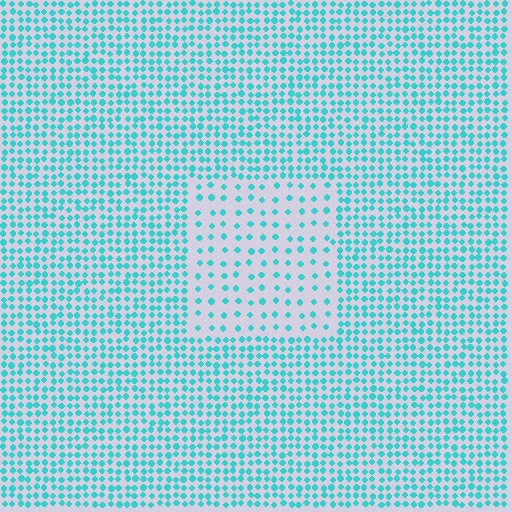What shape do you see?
I see a rectangle.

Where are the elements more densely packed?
The elements are more densely packed outside the rectangle boundary.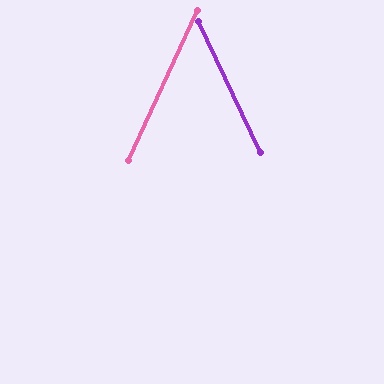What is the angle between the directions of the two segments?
Approximately 50 degrees.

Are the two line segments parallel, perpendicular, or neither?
Neither parallel nor perpendicular — they differ by about 50°.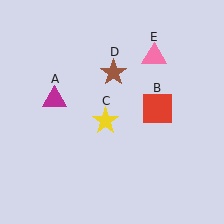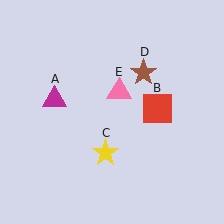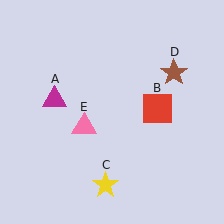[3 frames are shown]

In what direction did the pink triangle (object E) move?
The pink triangle (object E) moved down and to the left.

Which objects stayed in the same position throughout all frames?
Magenta triangle (object A) and red square (object B) remained stationary.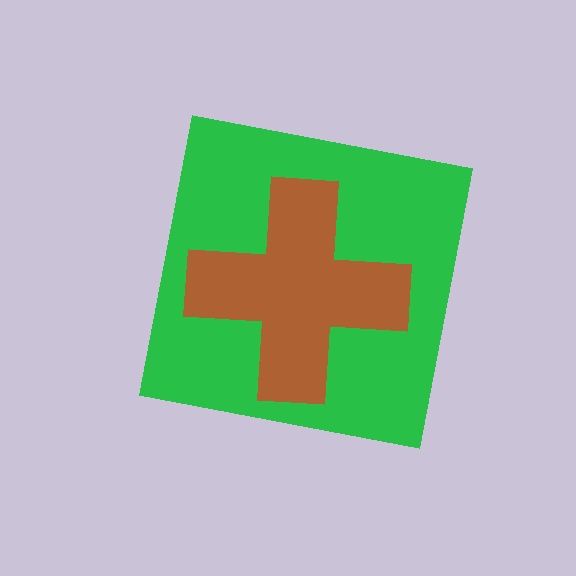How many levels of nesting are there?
2.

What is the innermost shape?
The brown cross.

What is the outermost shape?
The green square.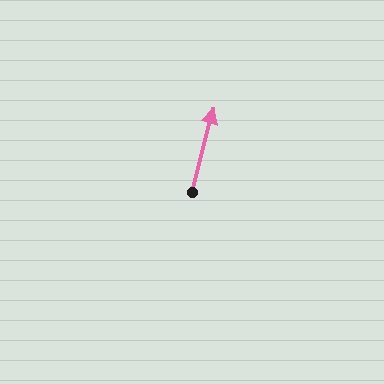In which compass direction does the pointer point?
North.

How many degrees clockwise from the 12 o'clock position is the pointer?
Approximately 14 degrees.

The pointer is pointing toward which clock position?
Roughly 12 o'clock.